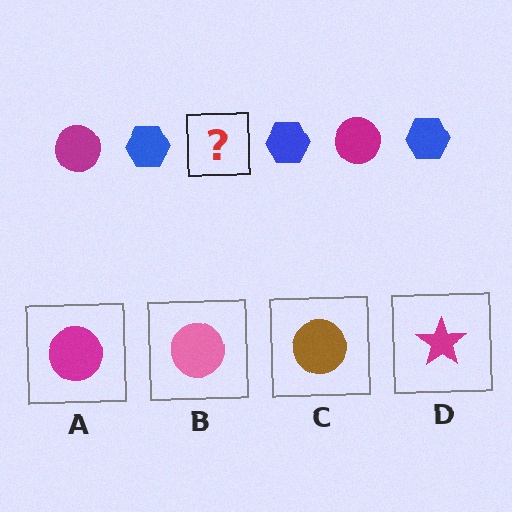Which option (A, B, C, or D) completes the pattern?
A.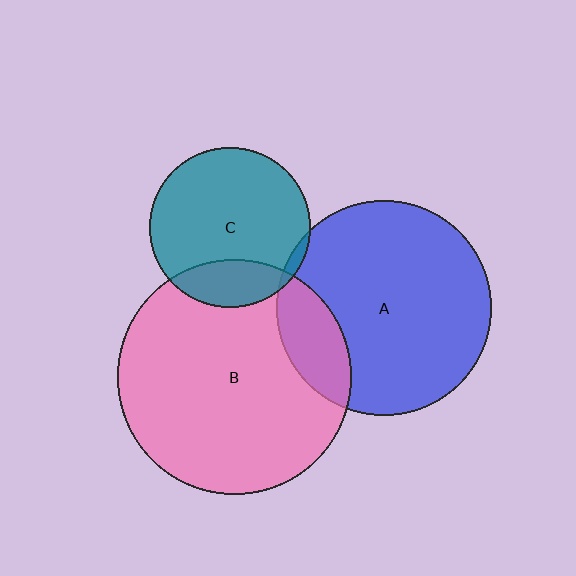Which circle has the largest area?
Circle B (pink).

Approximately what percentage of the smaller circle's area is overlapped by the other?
Approximately 20%.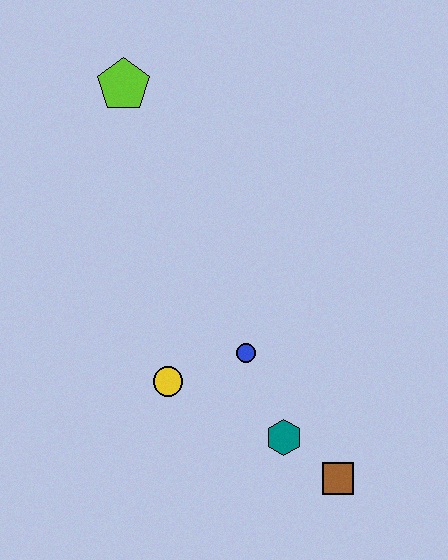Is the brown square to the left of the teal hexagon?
No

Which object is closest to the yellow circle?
The blue circle is closest to the yellow circle.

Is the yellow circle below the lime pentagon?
Yes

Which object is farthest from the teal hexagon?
The lime pentagon is farthest from the teal hexagon.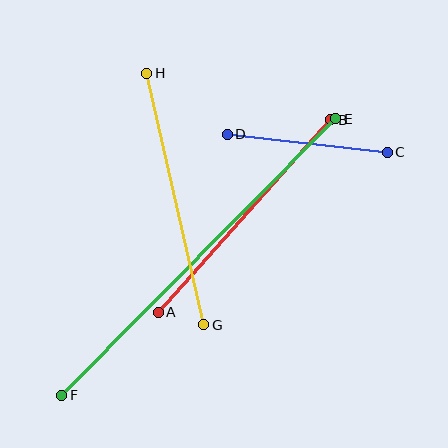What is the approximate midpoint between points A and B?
The midpoint is at approximately (244, 216) pixels.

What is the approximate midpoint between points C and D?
The midpoint is at approximately (307, 143) pixels.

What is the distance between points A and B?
The distance is approximately 258 pixels.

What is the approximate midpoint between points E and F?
The midpoint is at approximately (199, 257) pixels.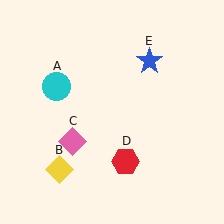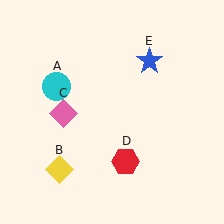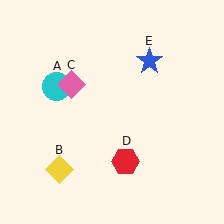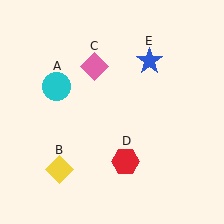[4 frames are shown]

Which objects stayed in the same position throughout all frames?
Cyan circle (object A) and yellow diamond (object B) and red hexagon (object D) and blue star (object E) remained stationary.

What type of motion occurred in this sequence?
The pink diamond (object C) rotated clockwise around the center of the scene.